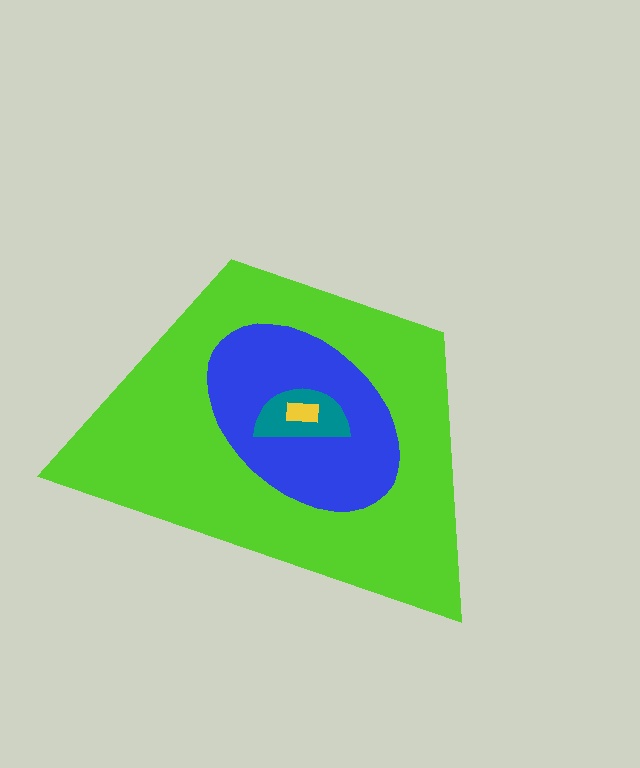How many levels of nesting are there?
4.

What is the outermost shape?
The lime trapezoid.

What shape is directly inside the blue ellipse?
The teal semicircle.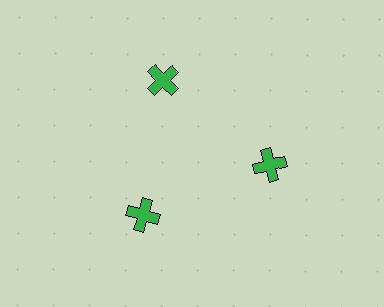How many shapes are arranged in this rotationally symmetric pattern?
There are 3 shapes, arranged in 3 groups of 1.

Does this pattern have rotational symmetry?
Yes, this pattern has 3-fold rotational symmetry. It looks the same after rotating 120 degrees around the center.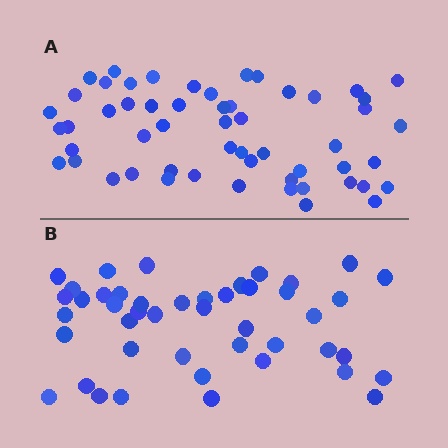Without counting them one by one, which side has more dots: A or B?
Region A (the top region) has more dots.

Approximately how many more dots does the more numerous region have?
Region A has roughly 10 or so more dots than region B.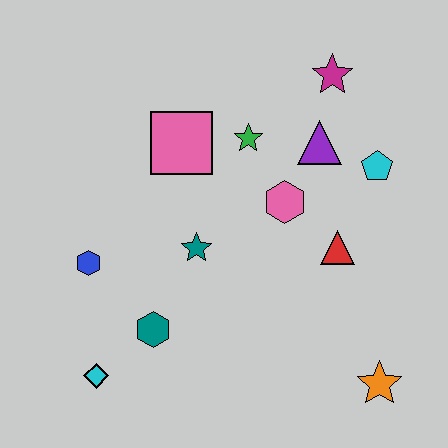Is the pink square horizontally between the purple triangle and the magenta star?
No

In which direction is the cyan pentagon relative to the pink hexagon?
The cyan pentagon is to the right of the pink hexagon.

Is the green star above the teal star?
Yes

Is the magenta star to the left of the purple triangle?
No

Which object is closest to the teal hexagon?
The cyan diamond is closest to the teal hexagon.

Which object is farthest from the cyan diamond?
The magenta star is farthest from the cyan diamond.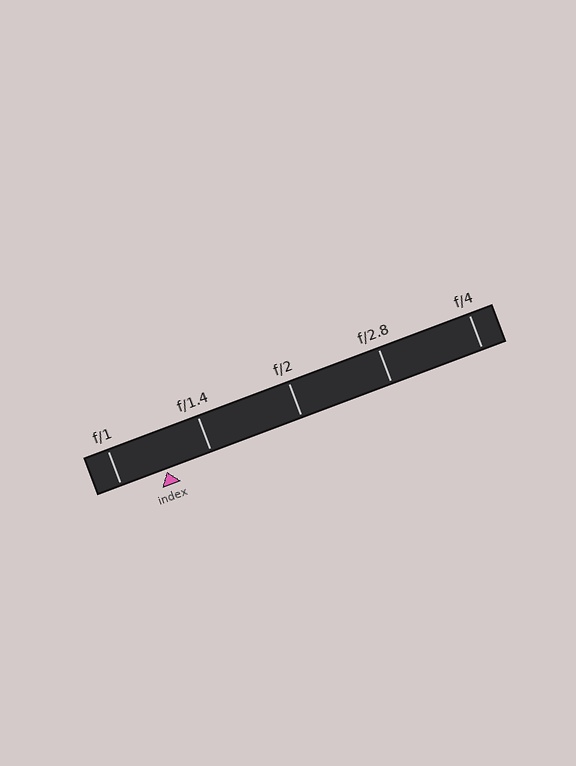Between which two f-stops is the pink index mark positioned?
The index mark is between f/1 and f/1.4.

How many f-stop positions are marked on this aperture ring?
There are 5 f-stop positions marked.